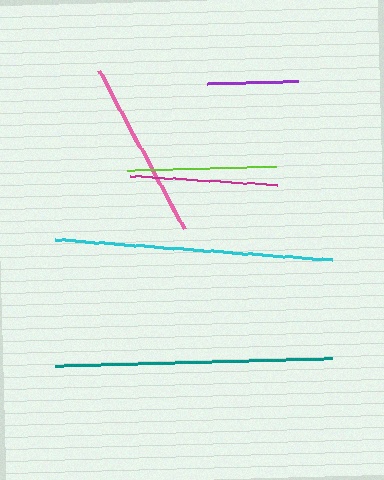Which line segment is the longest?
The cyan line is the longest at approximately 278 pixels.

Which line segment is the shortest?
The purple line is the shortest at approximately 91 pixels.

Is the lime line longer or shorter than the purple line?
The lime line is longer than the purple line.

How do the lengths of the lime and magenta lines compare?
The lime and magenta lines are approximately the same length.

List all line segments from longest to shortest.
From longest to shortest: cyan, teal, pink, lime, magenta, purple.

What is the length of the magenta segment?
The magenta segment is approximately 147 pixels long.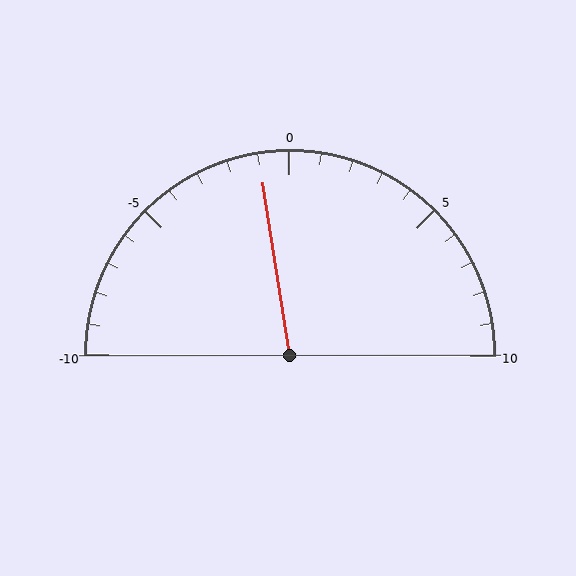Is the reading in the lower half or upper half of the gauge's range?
The reading is in the lower half of the range (-10 to 10).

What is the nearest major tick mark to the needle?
The nearest major tick mark is 0.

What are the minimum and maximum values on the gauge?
The gauge ranges from -10 to 10.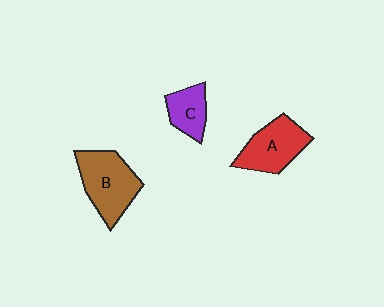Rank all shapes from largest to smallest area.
From largest to smallest: B (brown), A (red), C (purple).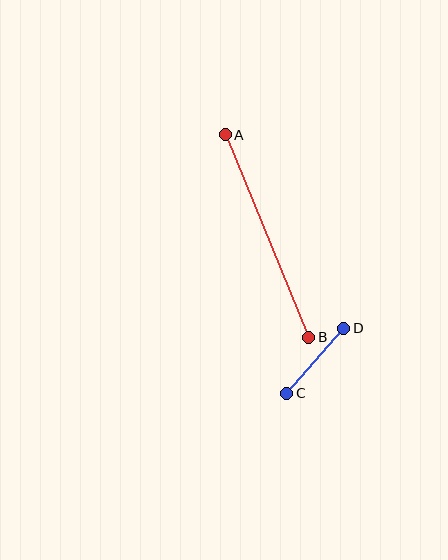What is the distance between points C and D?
The distance is approximately 87 pixels.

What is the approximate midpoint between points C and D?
The midpoint is at approximately (315, 361) pixels.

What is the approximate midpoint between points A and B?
The midpoint is at approximately (267, 236) pixels.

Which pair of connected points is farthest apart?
Points A and B are farthest apart.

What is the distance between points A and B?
The distance is approximately 219 pixels.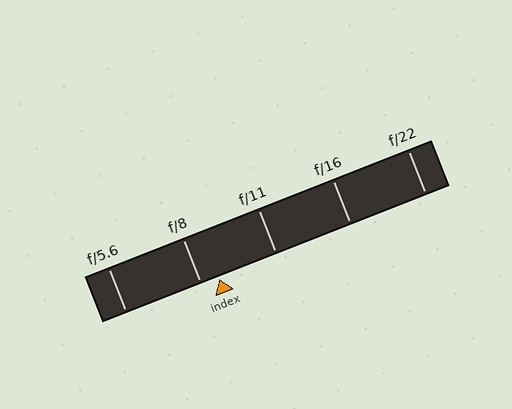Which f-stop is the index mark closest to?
The index mark is closest to f/8.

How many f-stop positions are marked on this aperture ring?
There are 5 f-stop positions marked.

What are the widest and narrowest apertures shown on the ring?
The widest aperture shown is f/5.6 and the narrowest is f/22.